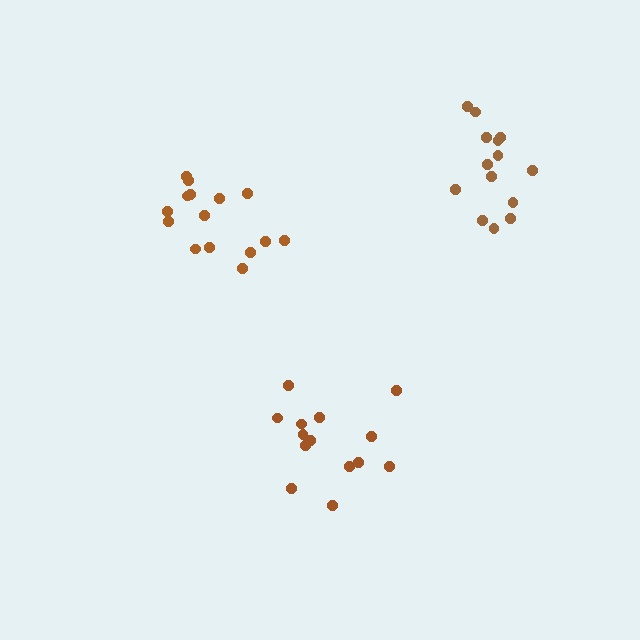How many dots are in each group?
Group 1: 14 dots, Group 2: 15 dots, Group 3: 14 dots (43 total).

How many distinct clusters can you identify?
There are 3 distinct clusters.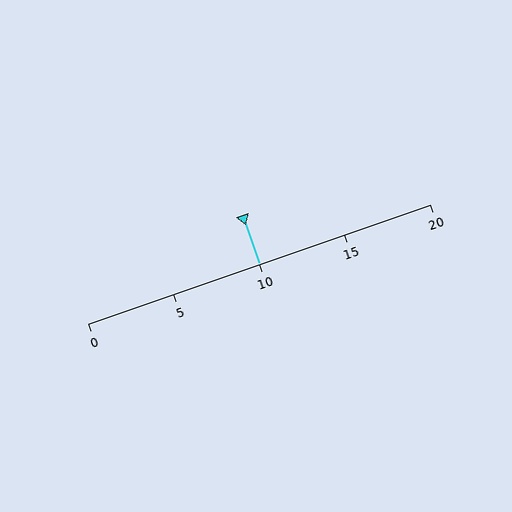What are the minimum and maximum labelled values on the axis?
The axis runs from 0 to 20.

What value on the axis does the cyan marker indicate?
The marker indicates approximately 10.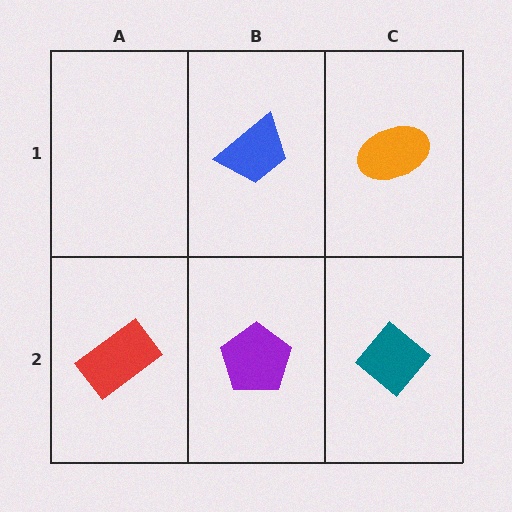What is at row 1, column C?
An orange ellipse.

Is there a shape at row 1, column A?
No, that cell is empty.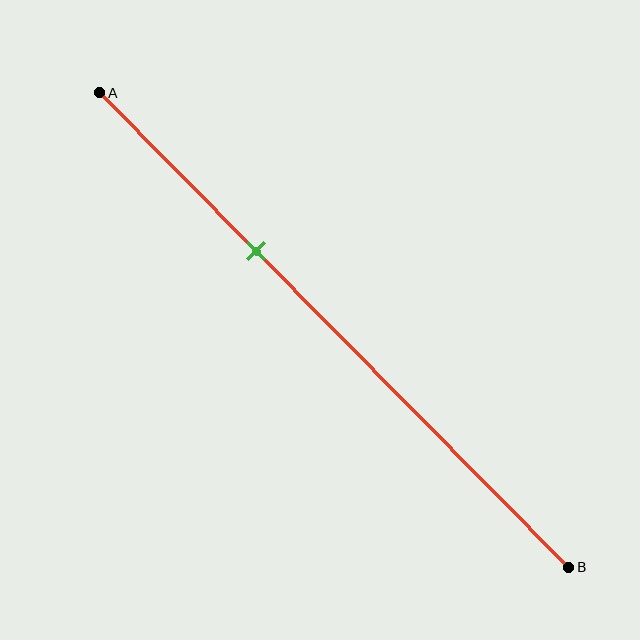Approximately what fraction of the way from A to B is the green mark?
The green mark is approximately 35% of the way from A to B.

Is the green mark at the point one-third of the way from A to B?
Yes, the mark is approximately at the one-third point.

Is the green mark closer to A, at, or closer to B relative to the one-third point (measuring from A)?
The green mark is approximately at the one-third point of segment AB.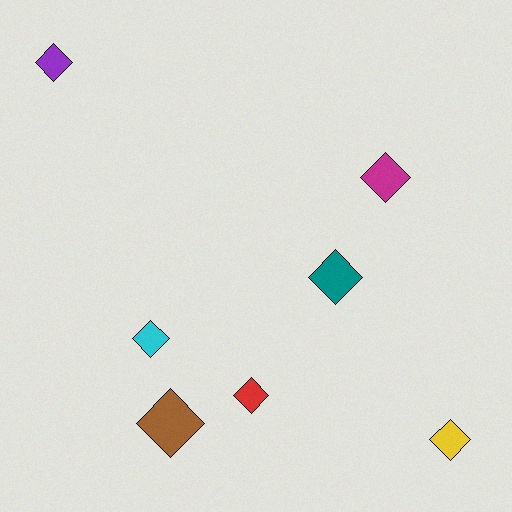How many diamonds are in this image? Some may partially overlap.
There are 7 diamonds.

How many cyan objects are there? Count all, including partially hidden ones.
There is 1 cyan object.